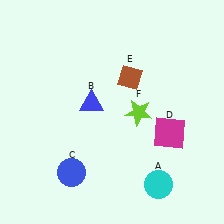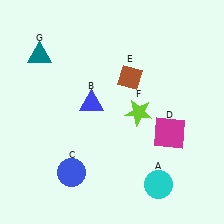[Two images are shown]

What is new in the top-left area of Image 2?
A teal triangle (G) was added in the top-left area of Image 2.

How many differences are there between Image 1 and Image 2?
There is 1 difference between the two images.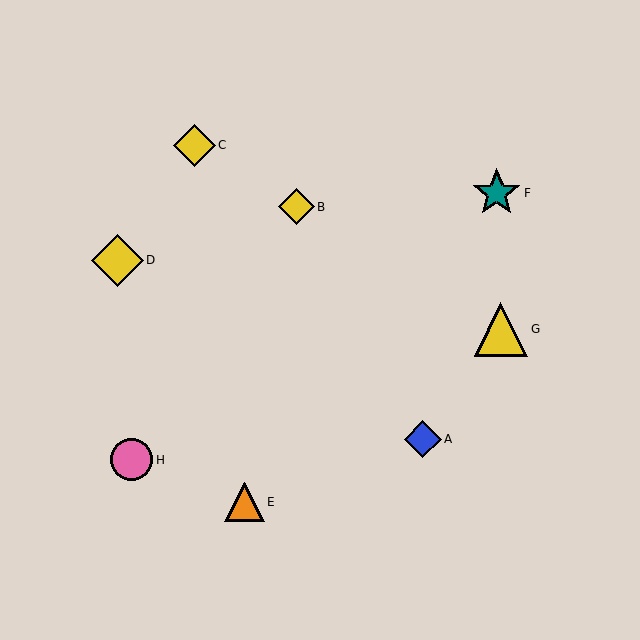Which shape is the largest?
The yellow triangle (labeled G) is the largest.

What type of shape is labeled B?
Shape B is a yellow diamond.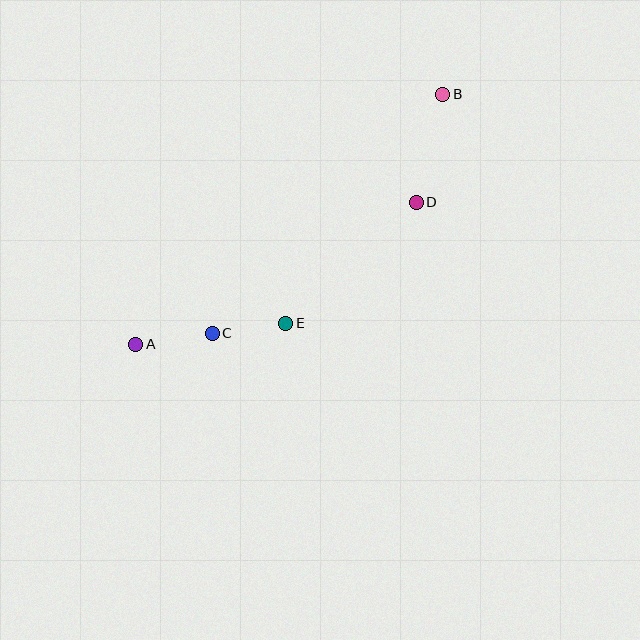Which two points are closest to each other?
Points C and E are closest to each other.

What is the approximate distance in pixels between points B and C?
The distance between B and C is approximately 332 pixels.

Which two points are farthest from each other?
Points A and B are farthest from each other.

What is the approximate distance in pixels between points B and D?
The distance between B and D is approximately 111 pixels.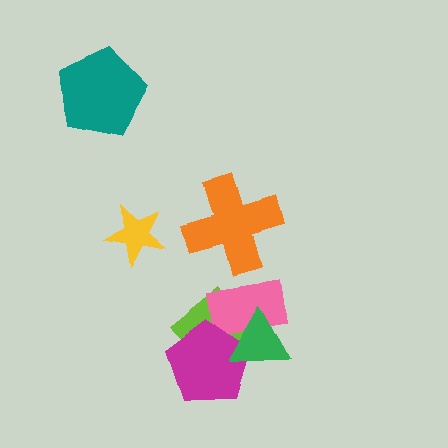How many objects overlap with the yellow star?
0 objects overlap with the yellow star.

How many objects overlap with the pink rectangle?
3 objects overlap with the pink rectangle.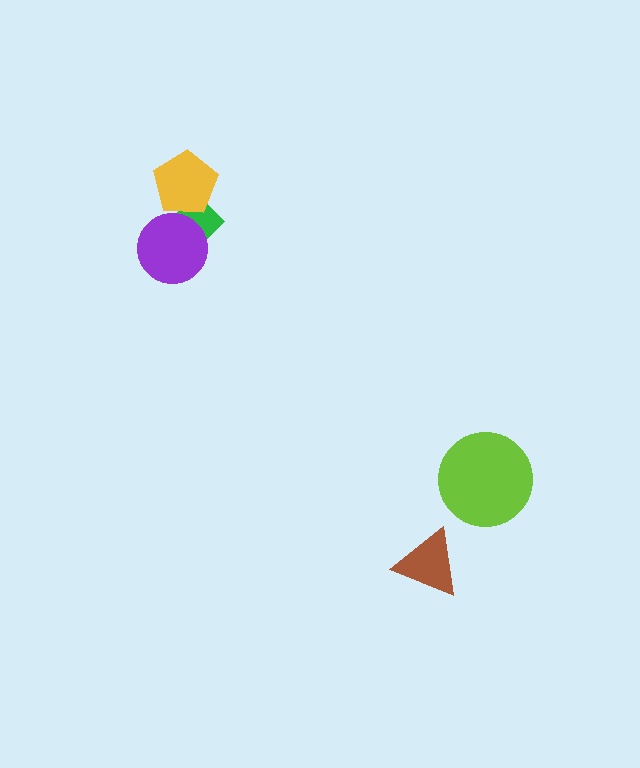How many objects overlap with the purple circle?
1 object overlaps with the purple circle.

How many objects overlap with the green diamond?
2 objects overlap with the green diamond.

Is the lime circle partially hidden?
No, no other shape covers it.